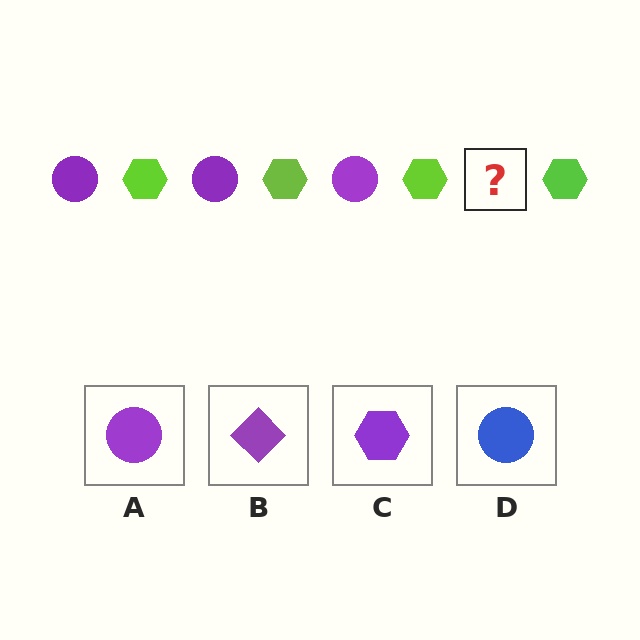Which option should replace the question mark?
Option A.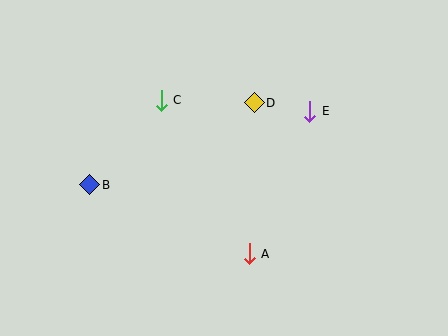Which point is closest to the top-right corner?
Point E is closest to the top-right corner.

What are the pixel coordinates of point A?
Point A is at (249, 254).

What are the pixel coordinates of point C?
Point C is at (161, 100).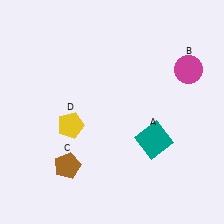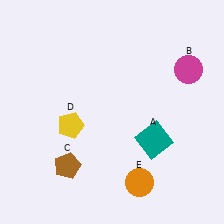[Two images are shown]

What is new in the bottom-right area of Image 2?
An orange circle (E) was added in the bottom-right area of Image 2.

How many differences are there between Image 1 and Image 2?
There is 1 difference between the two images.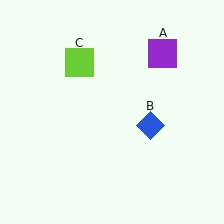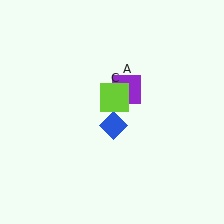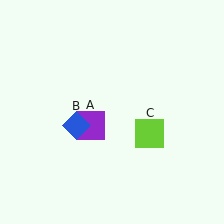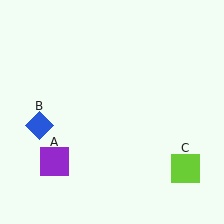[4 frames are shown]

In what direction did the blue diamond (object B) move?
The blue diamond (object B) moved left.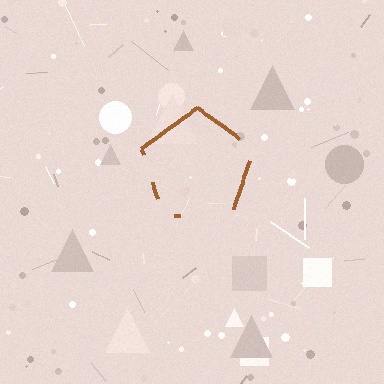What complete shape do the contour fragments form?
The contour fragments form a pentagon.